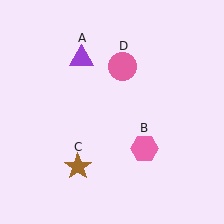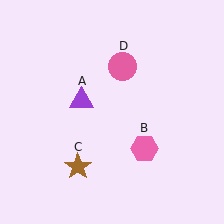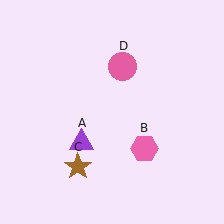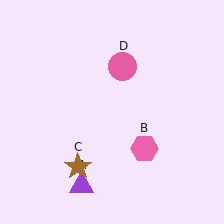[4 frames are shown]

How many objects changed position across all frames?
1 object changed position: purple triangle (object A).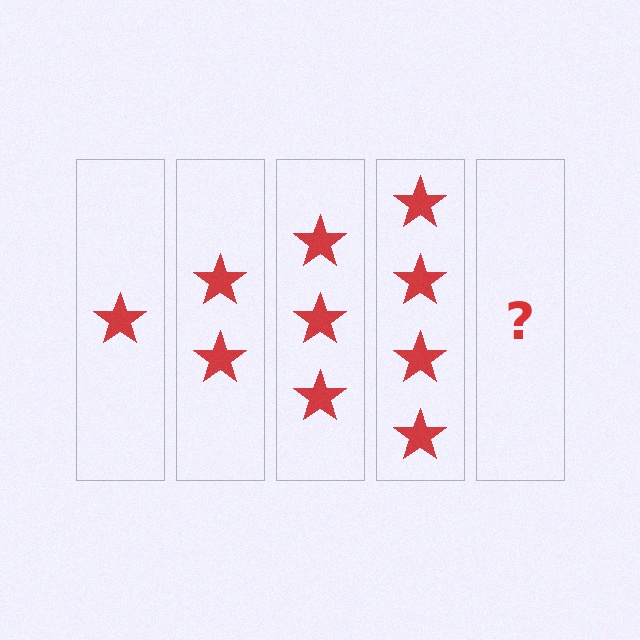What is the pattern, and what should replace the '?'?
The pattern is that each step adds one more star. The '?' should be 5 stars.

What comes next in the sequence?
The next element should be 5 stars.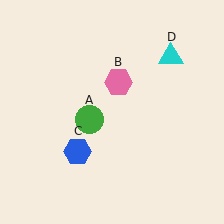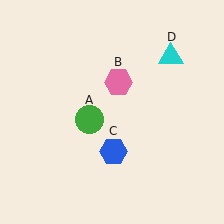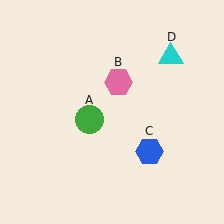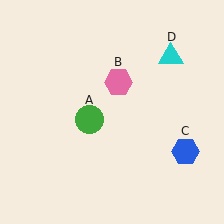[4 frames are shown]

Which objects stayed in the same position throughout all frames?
Green circle (object A) and pink hexagon (object B) and cyan triangle (object D) remained stationary.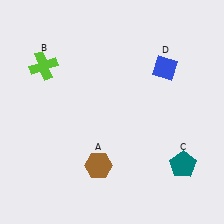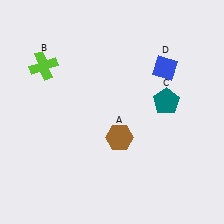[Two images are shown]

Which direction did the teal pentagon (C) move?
The teal pentagon (C) moved up.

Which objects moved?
The objects that moved are: the brown hexagon (A), the teal pentagon (C).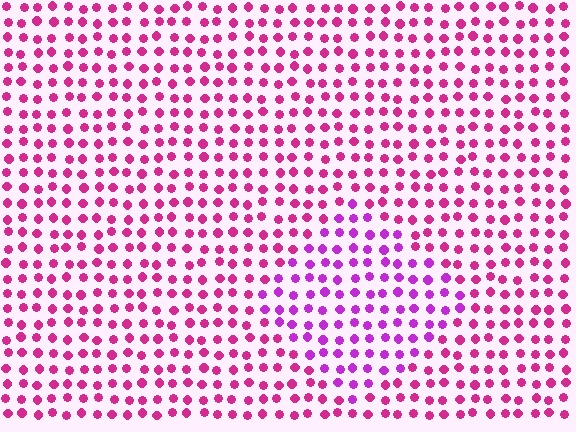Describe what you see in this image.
The image is filled with small magenta elements in a uniform arrangement. A diamond-shaped region is visible where the elements are tinted to a slightly different hue, forming a subtle color boundary.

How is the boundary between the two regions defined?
The boundary is defined purely by a slight shift in hue (about 31 degrees). Spacing, size, and orientation are identical on both sides.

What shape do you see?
I see a diamond.